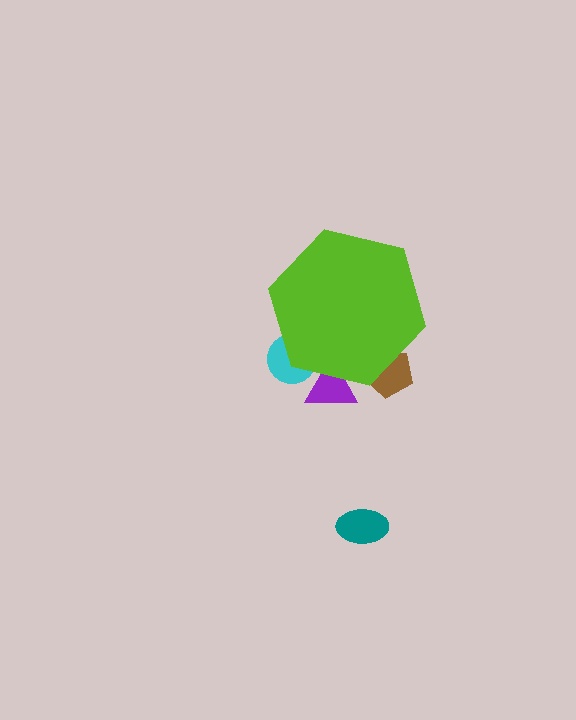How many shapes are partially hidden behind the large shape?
3 shapes are partially hidden.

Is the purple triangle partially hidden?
Yes, the purple triangle is partially hidden behind the lime hexagon.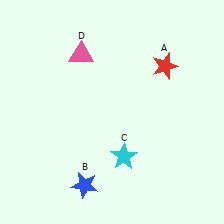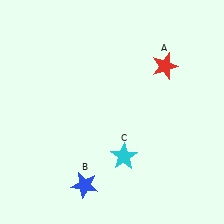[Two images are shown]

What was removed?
The pink triangle (D) was removed in Image 2.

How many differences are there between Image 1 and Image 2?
There is 1 difference between the two images.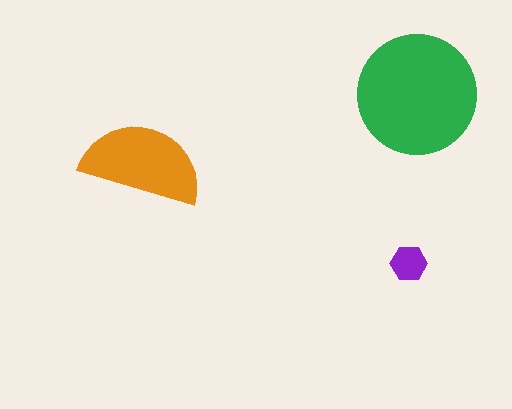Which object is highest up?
The green circle is topmost.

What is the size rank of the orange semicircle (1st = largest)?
2nd.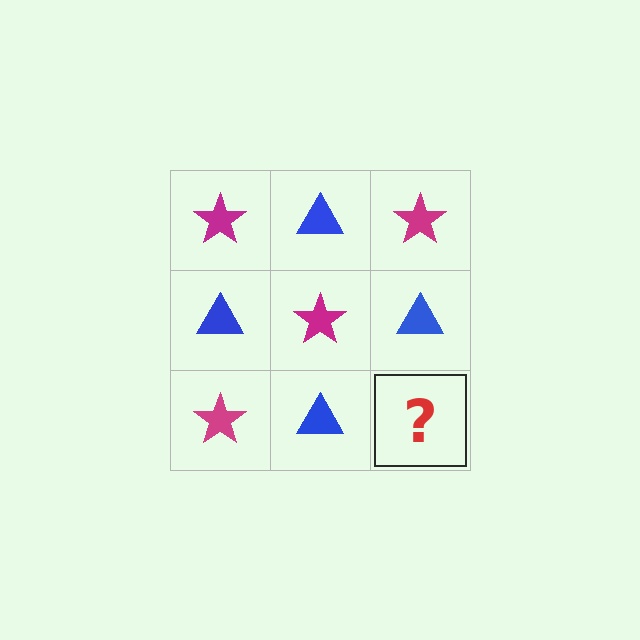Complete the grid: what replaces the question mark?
The question mark should be replaced with a magenta star.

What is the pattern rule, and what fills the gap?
The rule is that it alternates magenta star and blue triangle in a checkerboard pattern. The gap should be filled with a magenta star.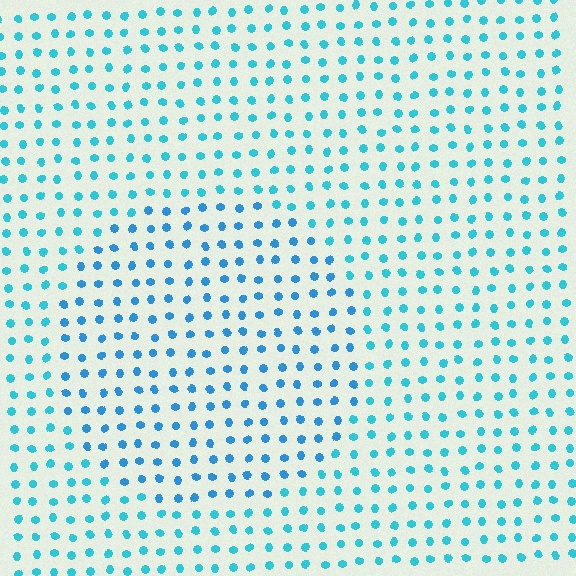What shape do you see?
I see a circle.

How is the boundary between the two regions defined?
The boundary is defined purely by a slight shift in hue (about 20 degrees). Spacing, size, and orientation are identical on both sides.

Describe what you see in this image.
The image is filled with small cyan elements in a uniform arrangement. A circle-shaped region is visible where the elements are tinted to a slightly different hue, forming a subtle color boundary.